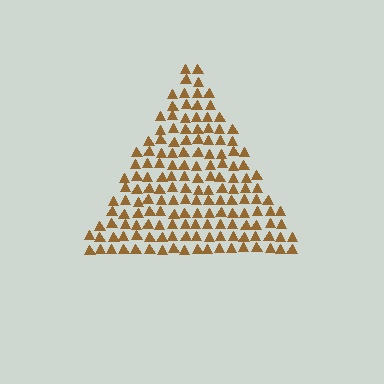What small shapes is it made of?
It is made of small triangles.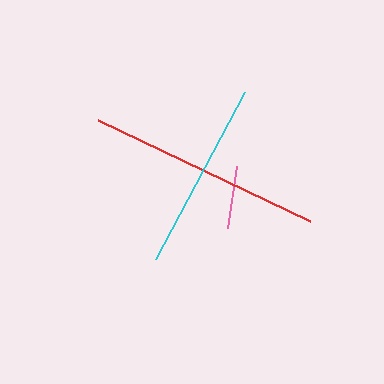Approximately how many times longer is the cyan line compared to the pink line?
The cyan line is approximately 3.0 times the length of the pink line.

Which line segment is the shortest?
The pink line is the shortest at approximately 62 pixels.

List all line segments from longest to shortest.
From longest to shortest: red, cyan, pink.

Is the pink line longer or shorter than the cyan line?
The cyan line is longer than the pink line.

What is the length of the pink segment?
The pink segment is approximately 62 pixels long.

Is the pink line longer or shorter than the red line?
The red line is longer than the pink line.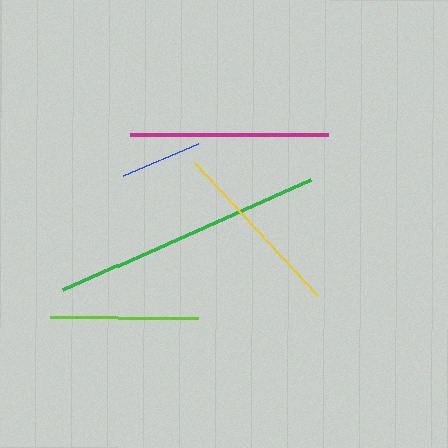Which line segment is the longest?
The green line is the longest at approximately 272 pixels.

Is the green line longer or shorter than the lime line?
The green line is longer than the lime line.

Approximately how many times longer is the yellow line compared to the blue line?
The yellow line is approximately 2.2 times the length of the blue line.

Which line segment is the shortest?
The blue line is the shortest at approximately 81 pixels.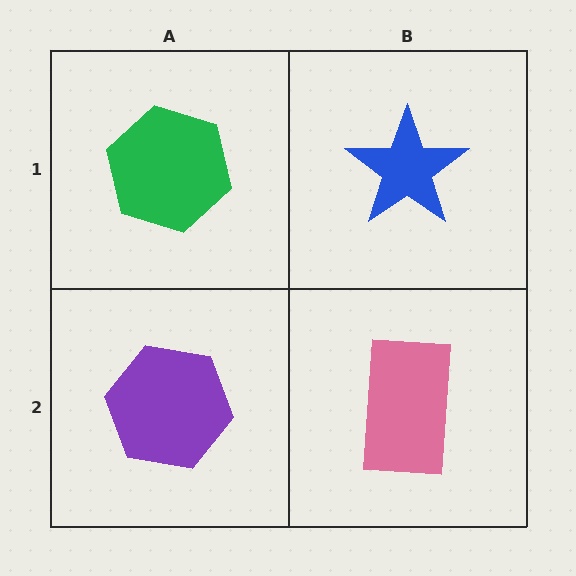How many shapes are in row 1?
2 shapes.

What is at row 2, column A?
A purple hexagon.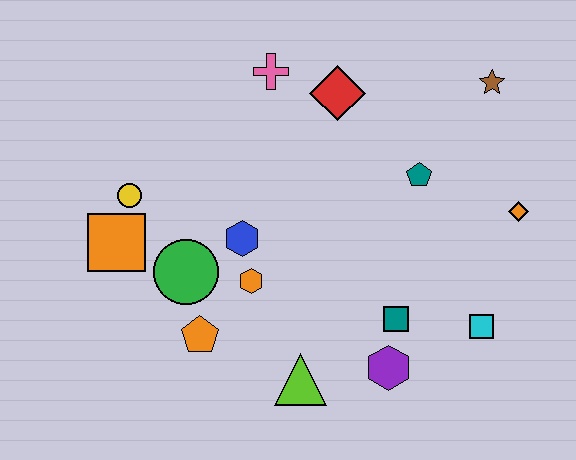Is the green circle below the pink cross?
Yes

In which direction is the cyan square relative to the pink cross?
The cyan square is below the pink cross.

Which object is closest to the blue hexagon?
The orange hexagon is closest to the blue hexagon.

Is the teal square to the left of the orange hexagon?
No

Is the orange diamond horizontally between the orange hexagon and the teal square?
No